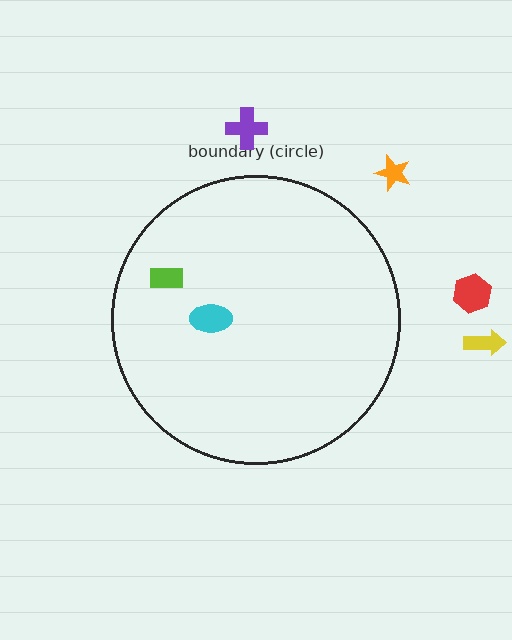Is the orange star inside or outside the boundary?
Outside.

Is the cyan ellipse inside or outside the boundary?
Inside.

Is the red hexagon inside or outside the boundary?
Outside.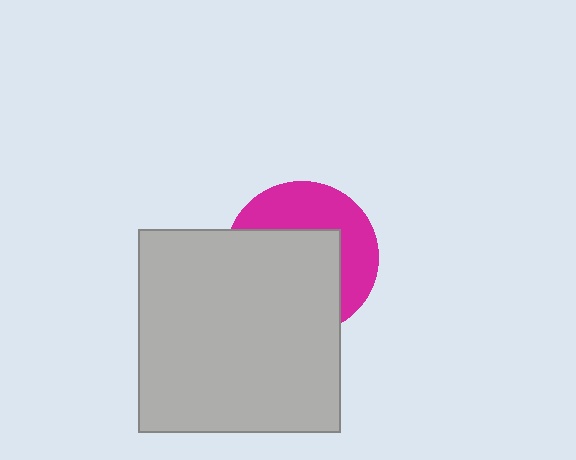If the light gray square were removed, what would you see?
You would see the complete magenta circle.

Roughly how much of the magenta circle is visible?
A small part of it is visible (roughly 42%).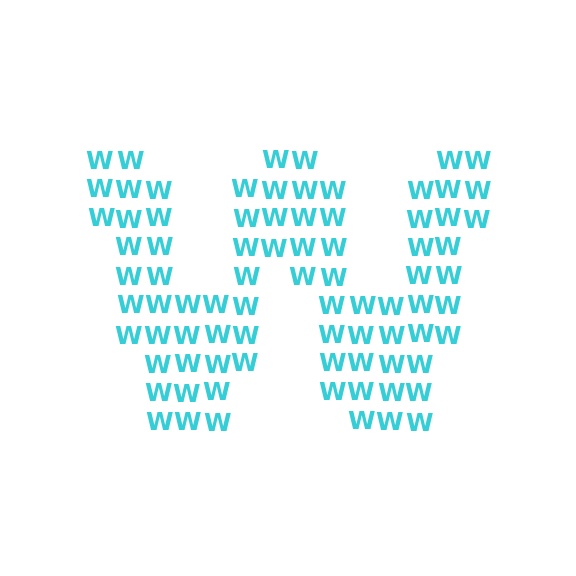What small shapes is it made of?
It is made of small letter W's.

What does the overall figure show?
The overall figure shows the letter W.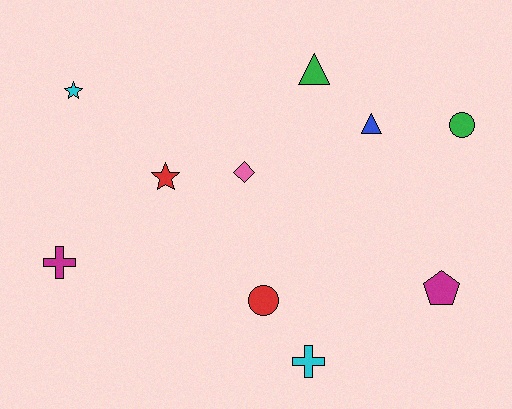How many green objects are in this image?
There are 2 green objects.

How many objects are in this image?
There are 10 objects.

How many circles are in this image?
There are 2 circles.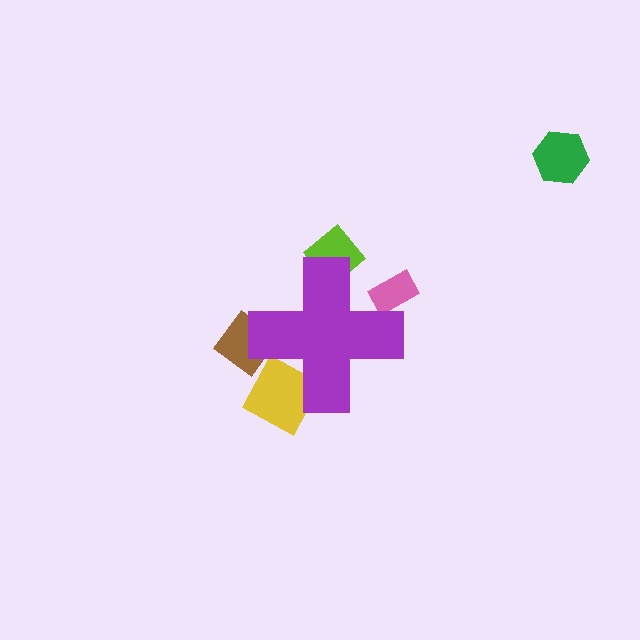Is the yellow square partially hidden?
Yes, the yellow square is partially hidden behind the purple cross.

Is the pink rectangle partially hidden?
Yes, the pink rectangle is partially hidden behind the purple cross.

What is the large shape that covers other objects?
A purple cross.